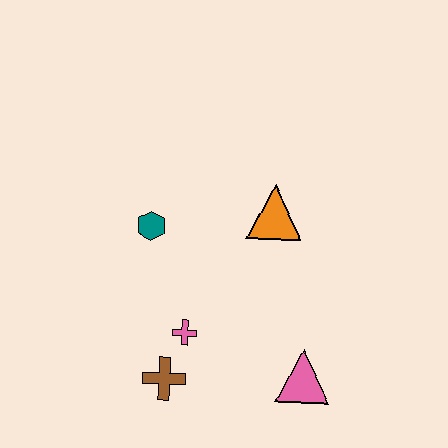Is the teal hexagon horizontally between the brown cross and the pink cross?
No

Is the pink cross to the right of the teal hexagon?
Yes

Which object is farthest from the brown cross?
The orange triangle is farthest from the brown cross.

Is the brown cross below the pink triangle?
Yes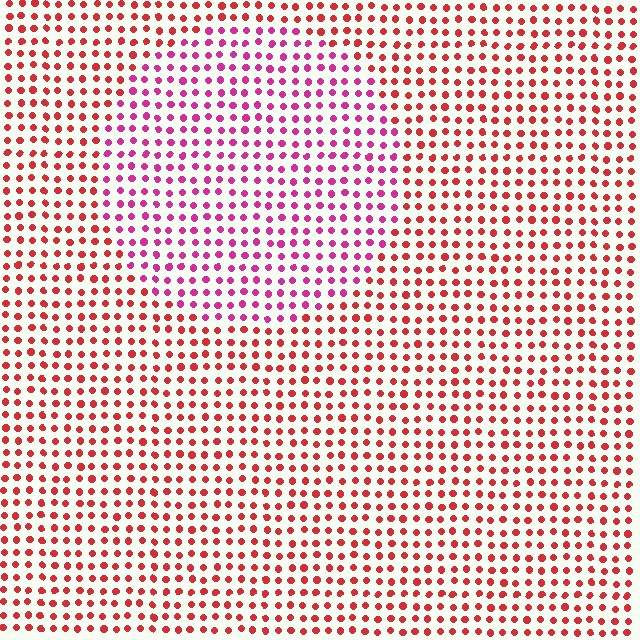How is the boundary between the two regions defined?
The boundary is defined purely by a slight shift in hue (about 36 degrees). Spacing, size, and orientation are identical on both sides.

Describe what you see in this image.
The image is filled with small red elements in a uniform arrangement. A circle-shaped region is visible where the elements are tinted to a slightly different hue, forming a subtle color boundary.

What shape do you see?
I see a circle.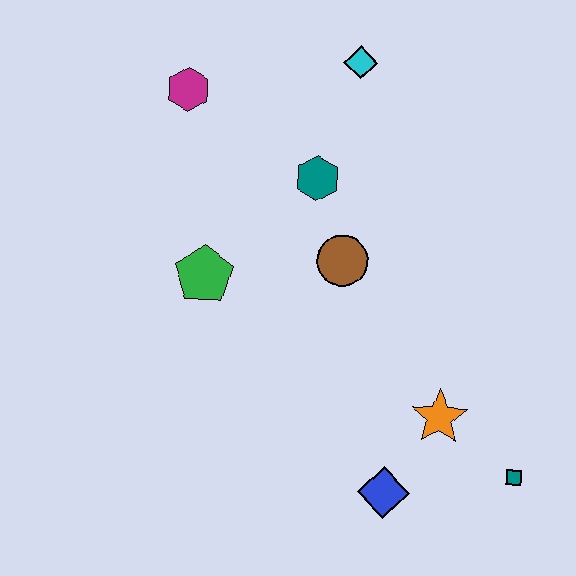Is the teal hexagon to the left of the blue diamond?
Yes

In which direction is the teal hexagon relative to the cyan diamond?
The teal hexagon is below the cyan diamond.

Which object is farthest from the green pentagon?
The teal square is farthest from the green pentagon.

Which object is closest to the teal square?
The orange star is closest to the teal square.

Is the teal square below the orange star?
Yes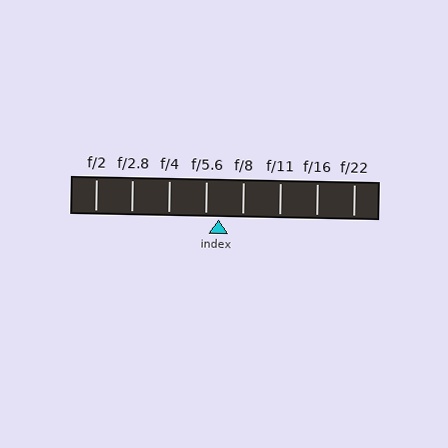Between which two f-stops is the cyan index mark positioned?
The index mark is between f/5.6 and f/8.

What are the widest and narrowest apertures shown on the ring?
The widest aperture shown is f/2 and the narrowest is f/22.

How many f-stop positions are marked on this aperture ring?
There are 8 f-stop positions marked.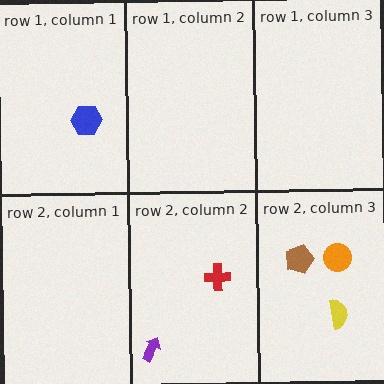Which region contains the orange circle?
The row 2, column 3 region.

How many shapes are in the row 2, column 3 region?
3.